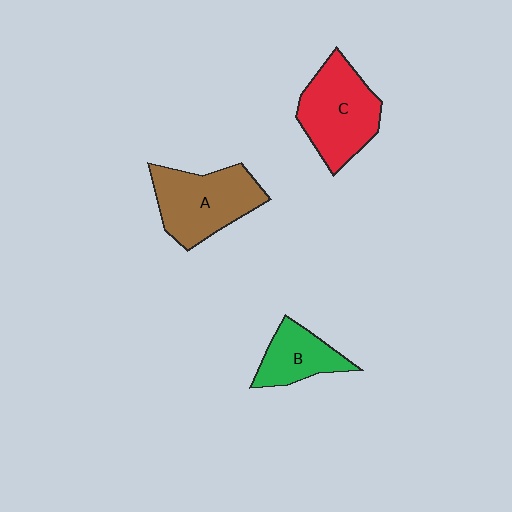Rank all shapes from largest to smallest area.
From largest to smallest: C (red), A (brown), B (green).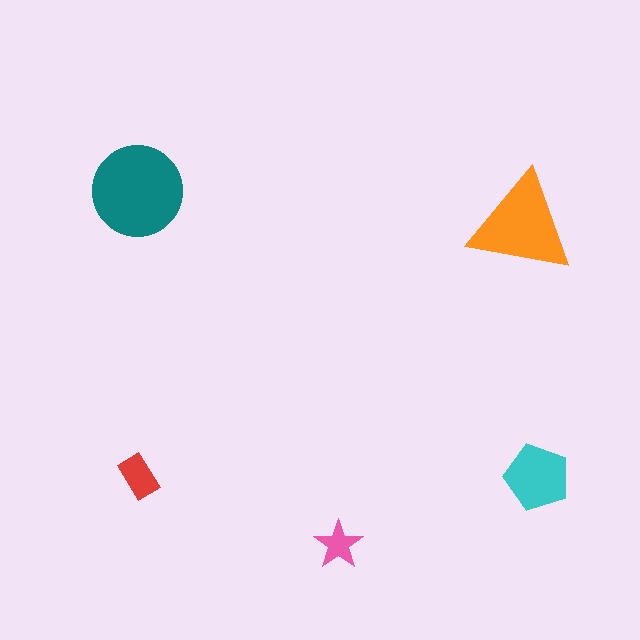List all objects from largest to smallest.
The teal circle, the orange triangle, the cyan pentagon, the red rectangle, the pink star.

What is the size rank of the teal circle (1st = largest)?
1st.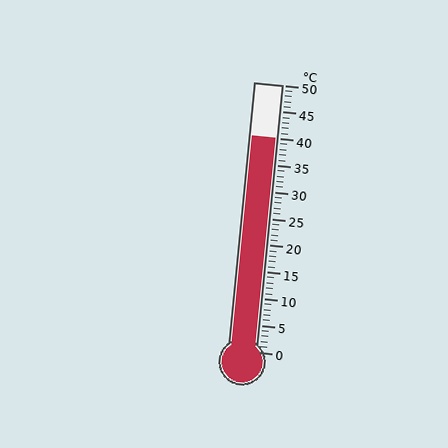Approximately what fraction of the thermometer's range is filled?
The thermometer is filled to approximately 80% of its range.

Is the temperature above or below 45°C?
The temperature is below 45°C.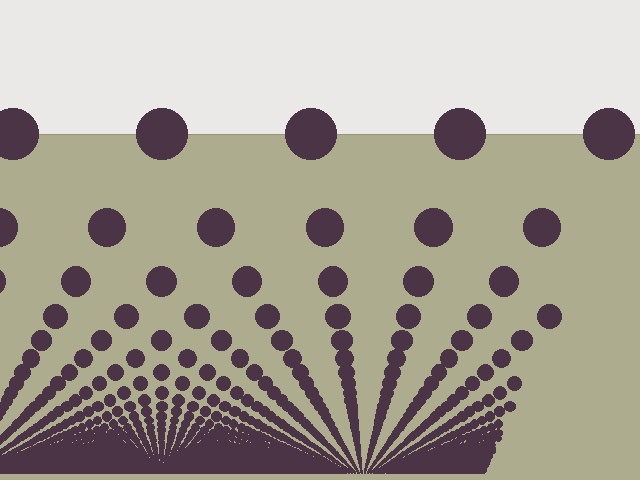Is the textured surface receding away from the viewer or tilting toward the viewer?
The surface appears to tilt toward the viewer. Texture elements get larger and sparser toward the top.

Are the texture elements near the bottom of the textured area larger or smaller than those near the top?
Smaller. The gradient is inverted — elements near the bottom are smaller and denser.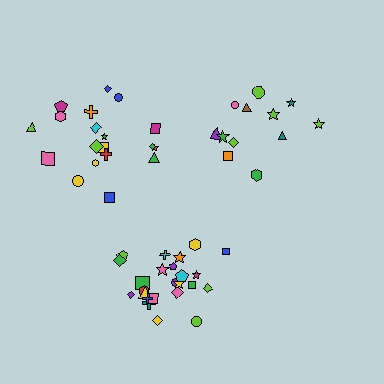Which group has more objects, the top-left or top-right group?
The top-left group.